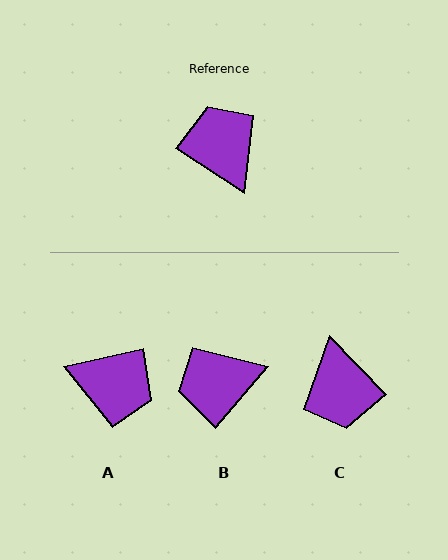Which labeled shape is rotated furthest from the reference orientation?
C, about 167 degrees away.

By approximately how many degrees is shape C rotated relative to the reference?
Approximately 167 degrees counter-clockwise.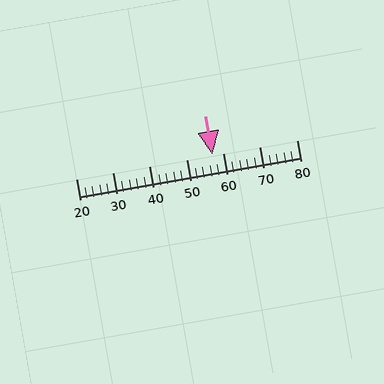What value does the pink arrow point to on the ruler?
The pink arrow points to approximately 57.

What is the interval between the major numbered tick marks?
The major tick marks are spaced 10 units apart.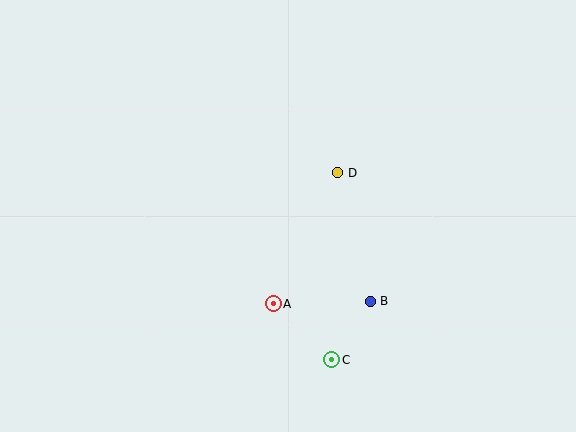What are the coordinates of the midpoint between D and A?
The midpoint between D and A is at (305, 238).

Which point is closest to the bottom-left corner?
Point A is closest to the bottom-left corner.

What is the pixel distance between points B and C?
The distance between B and C is 70 pixels.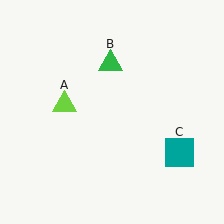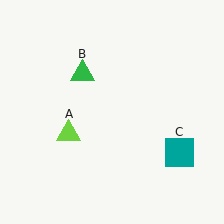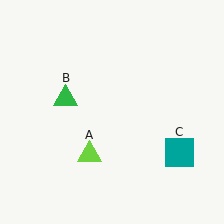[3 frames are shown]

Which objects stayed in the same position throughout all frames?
Teal square (object C) remained stationary.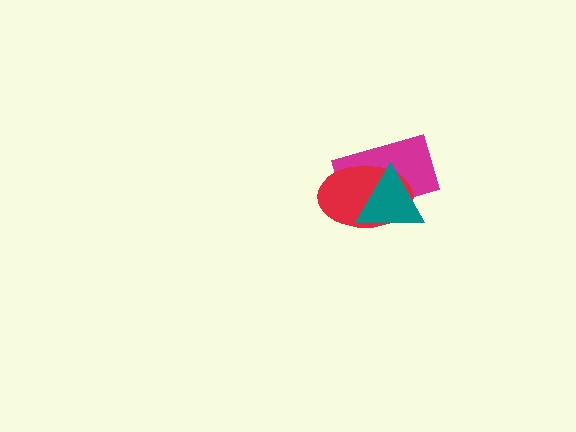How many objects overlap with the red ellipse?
2 objects overlap with the red ellipse.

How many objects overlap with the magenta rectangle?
2 objects overlap with the magenta rectangle.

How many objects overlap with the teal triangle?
2 objects overlap with the teal triangle.